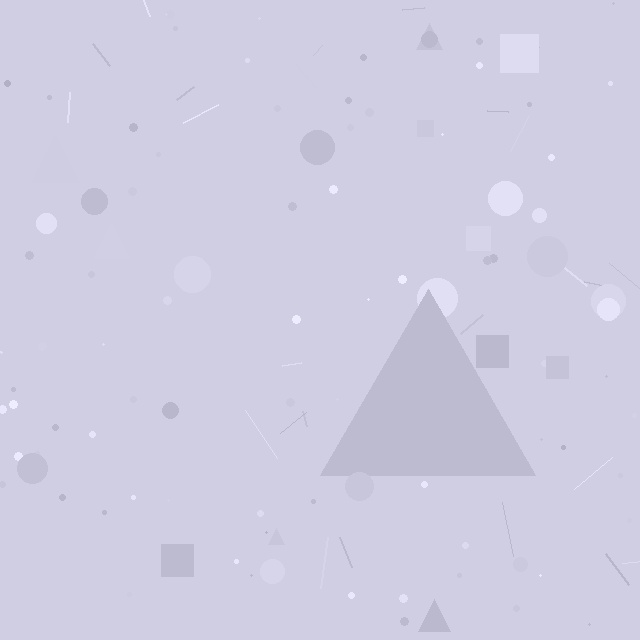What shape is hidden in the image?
A triangle is hidden in the image.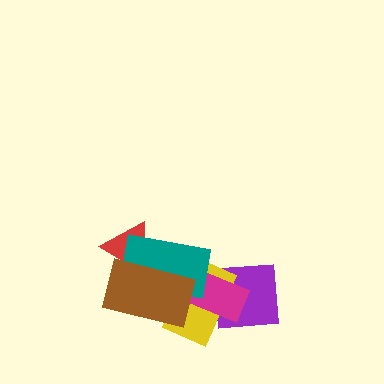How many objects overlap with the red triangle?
2 objects overlap with the red triangle.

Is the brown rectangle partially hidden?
No, no other shape covers it.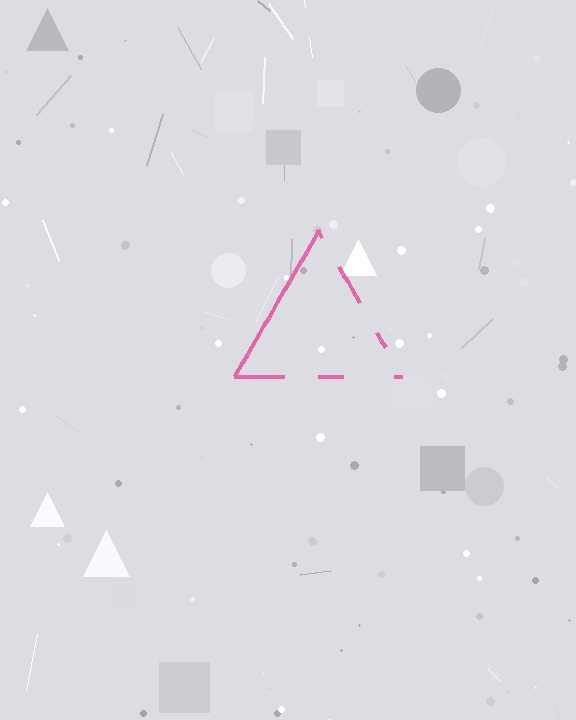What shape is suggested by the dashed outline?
The dashed outline suggests a triangle.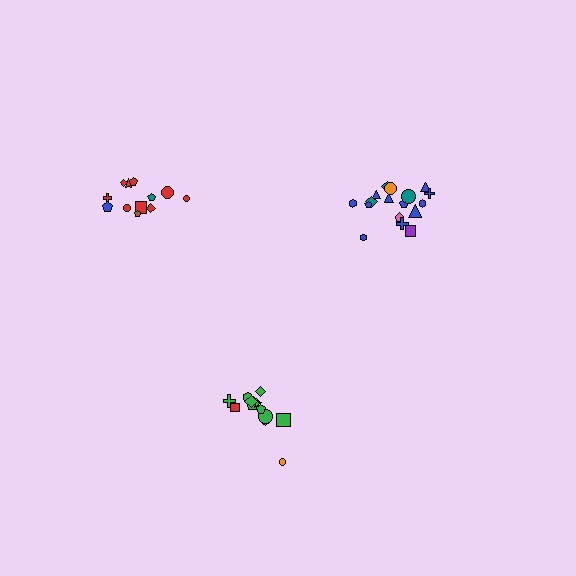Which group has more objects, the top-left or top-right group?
The top-right group.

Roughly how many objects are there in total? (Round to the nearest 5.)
Roughly 40 objects in total.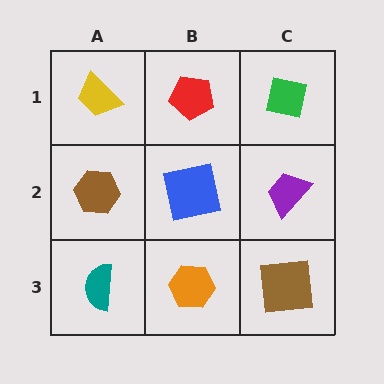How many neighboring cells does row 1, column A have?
2.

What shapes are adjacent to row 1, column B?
A blue square (row 2, column B), a yellow trapezoid (row 1, column A), a green square (row 1, column C).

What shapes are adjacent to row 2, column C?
A green square (row 1, column C), a brown square (row 3, column C), a blue square (row 2, column B).